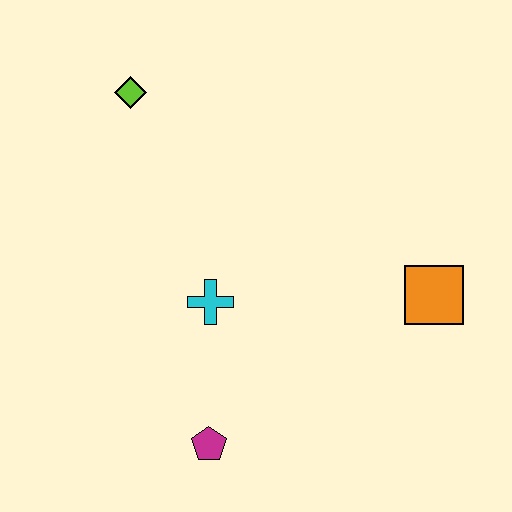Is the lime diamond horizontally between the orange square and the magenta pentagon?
No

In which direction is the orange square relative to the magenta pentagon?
The orange square is to the right of the magenta pentagon.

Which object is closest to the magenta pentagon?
The cyan cross is closest to the magenta pentagon.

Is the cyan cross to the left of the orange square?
Yes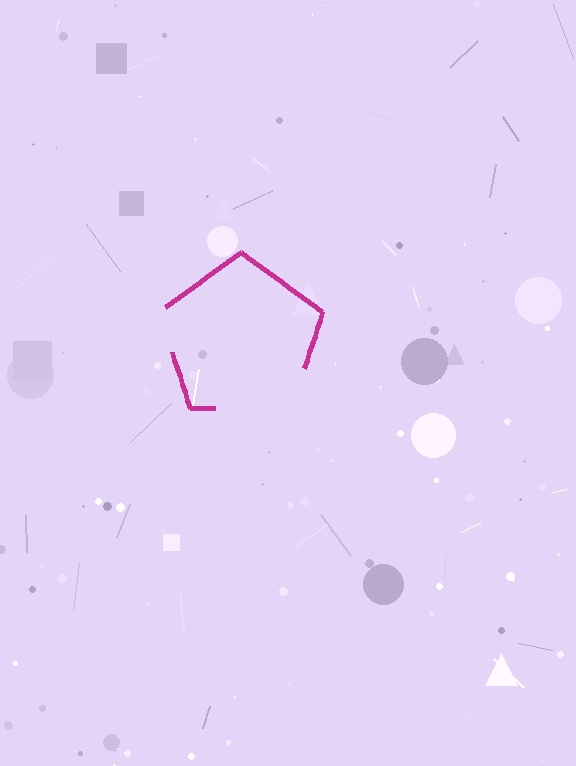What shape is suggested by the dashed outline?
The dashed outline suggests a pentagon.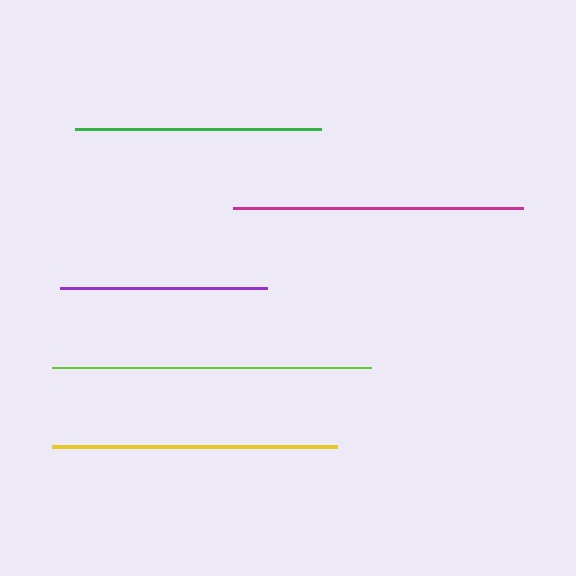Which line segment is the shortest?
The purple line is the shortest at approximately 207 pixels.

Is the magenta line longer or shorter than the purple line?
The magenta line is longer than the purple line.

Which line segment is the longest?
The lime line is the longest at approximately 319 pixels.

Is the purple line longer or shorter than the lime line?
The lime line is longer than the purple line.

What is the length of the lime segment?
The lime segment is approximately 319 pixels long.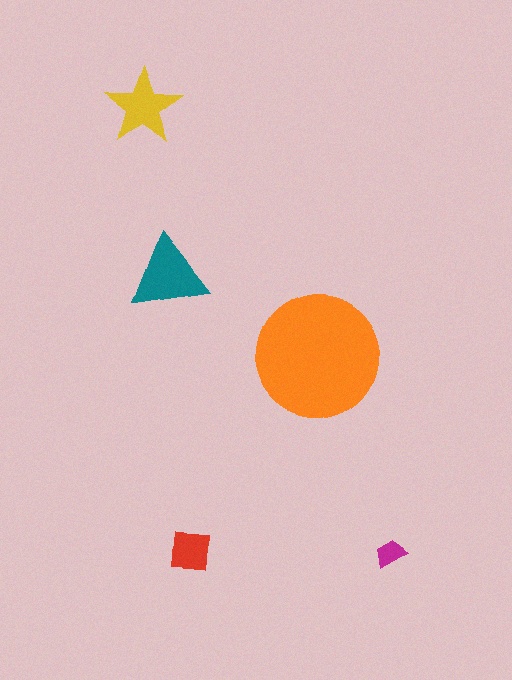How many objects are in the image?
There are 5 objects in the image.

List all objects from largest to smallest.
The orange circle, the teal triangle, the yellow star, the red square, the magenta trapezoid.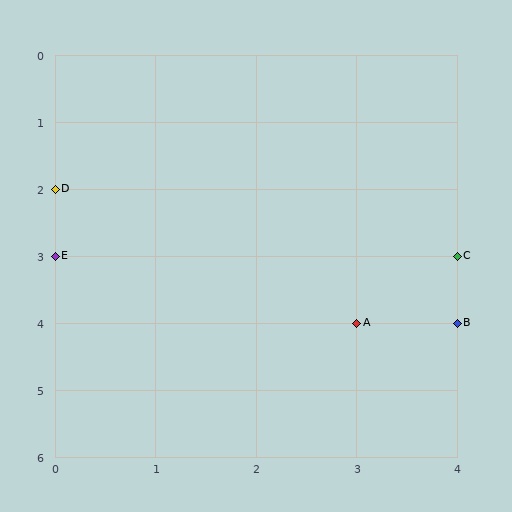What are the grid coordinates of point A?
Point A is at grid coordinates (3, 4).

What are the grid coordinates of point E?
Point E is at grid coordinates (0, 3).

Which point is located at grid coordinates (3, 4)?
Point A is at (3, 4).